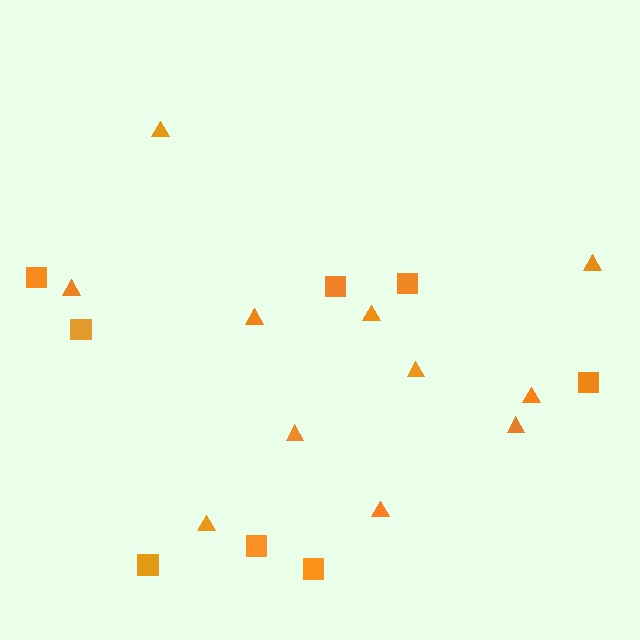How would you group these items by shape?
There are 2 groups: one group of triangles (11) and one group of squares (8).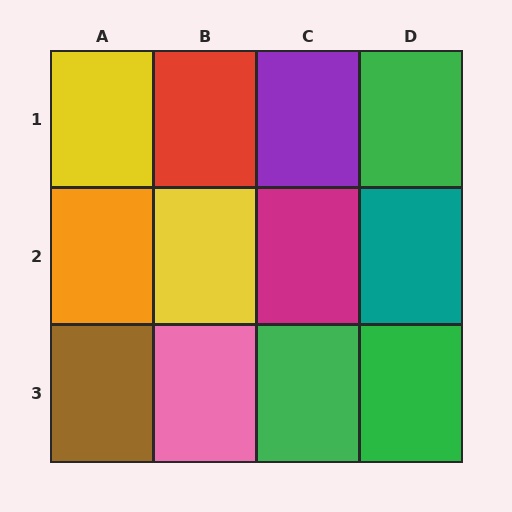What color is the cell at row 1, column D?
Green.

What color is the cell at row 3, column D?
Green.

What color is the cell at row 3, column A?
Brown.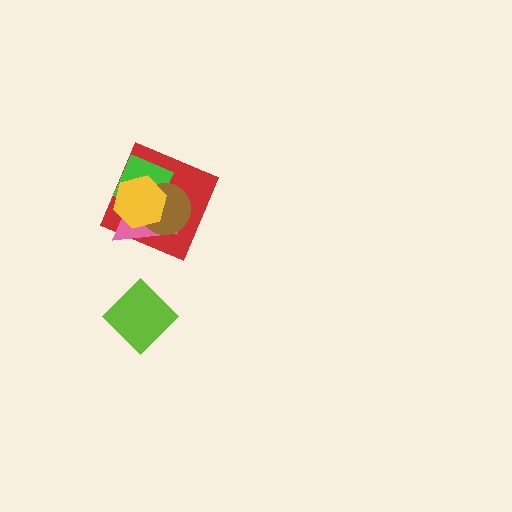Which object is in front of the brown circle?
The yellow hexagon is in front of the brown circle.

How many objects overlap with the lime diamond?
0 objects overlap with the lime diamond.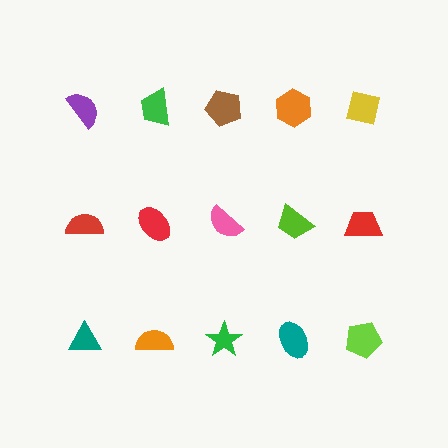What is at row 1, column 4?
An orange hexagon.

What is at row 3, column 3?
A green star.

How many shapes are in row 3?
5 shapes.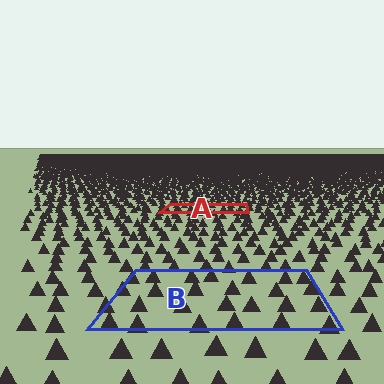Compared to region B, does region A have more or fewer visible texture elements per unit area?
Region A has more texture elements per unit area — they are packed more densely because it is farther away.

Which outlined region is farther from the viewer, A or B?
Region A is farther from the viewer — the texture elements inside it appear smaller and more densely packed.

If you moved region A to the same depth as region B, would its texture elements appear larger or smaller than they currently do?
They would appear larger. At a closer depth, the same texture elements are projected at a bigger on-screen size.